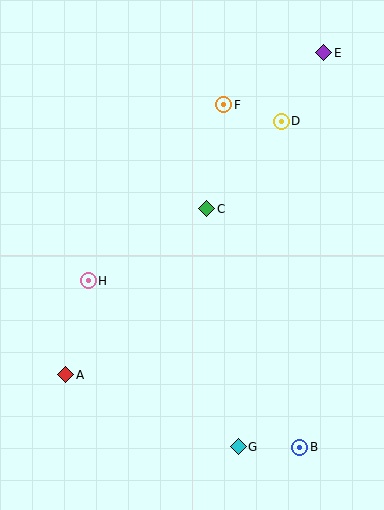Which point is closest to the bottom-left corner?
Point A is closest to the bottom-left corner.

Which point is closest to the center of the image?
Point C at (207, 209) is closest to the center.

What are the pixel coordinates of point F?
Point F is at (224, 105).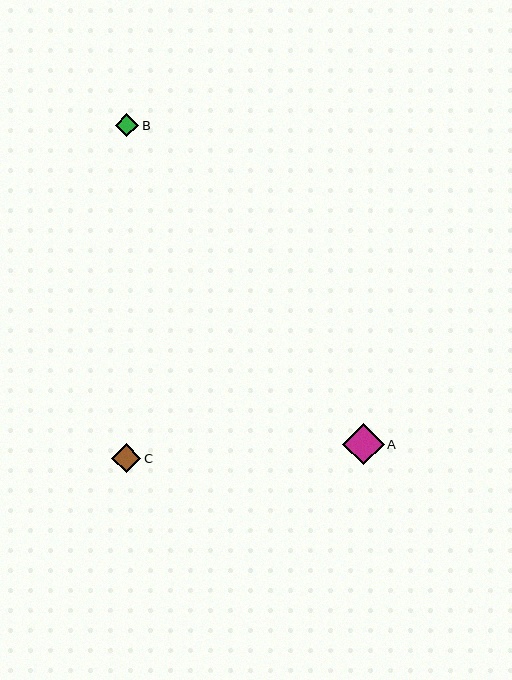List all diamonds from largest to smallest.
From largest to smallest: A, C, B.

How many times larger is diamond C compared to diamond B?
Diamond C is approximately 1.2 times the size of diamond B.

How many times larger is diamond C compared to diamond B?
Diamond C is approximately 1.2 times the size of diamond B.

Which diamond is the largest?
Diamond A is the largest with a size of approximately 42 pixels.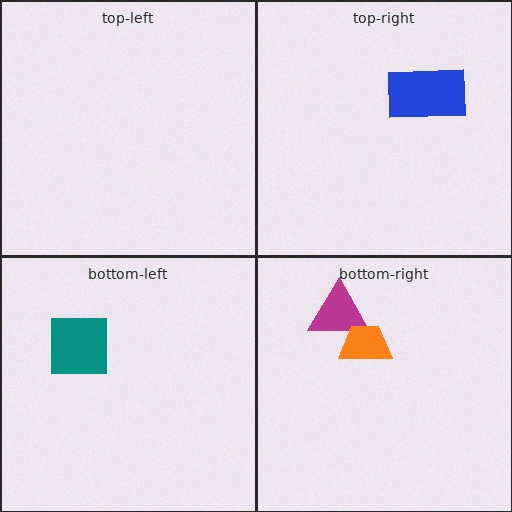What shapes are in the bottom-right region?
The magenta triangle, the orange trapezoid.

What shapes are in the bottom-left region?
The teal square.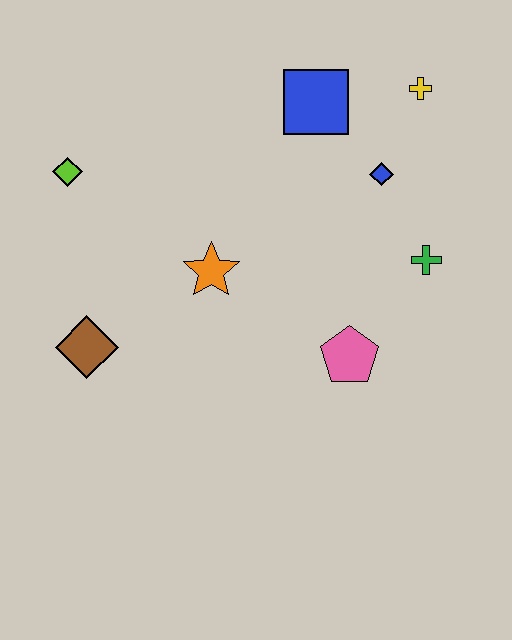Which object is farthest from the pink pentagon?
The lime diamond is farthest from the pink pentagon.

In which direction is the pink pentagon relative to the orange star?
The pink pentagon is to the right of the orange star.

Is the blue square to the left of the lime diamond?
No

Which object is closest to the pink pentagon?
The green cross is closest to the pink pentagon.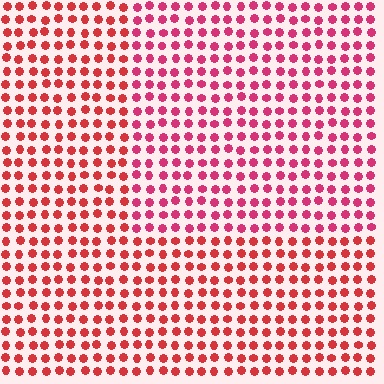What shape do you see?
I see a rectangle.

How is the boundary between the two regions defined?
The boundary is defined purely by a slight shift in hue (about 22 degrees). Spacing, size, and orientation are identical on both sides.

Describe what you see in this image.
The image is filled with small red elements in a uniform arrangement. A rectangle-shaped region is visible where the elements are tinted to a slightly different hue, forming a subtle color boundary.